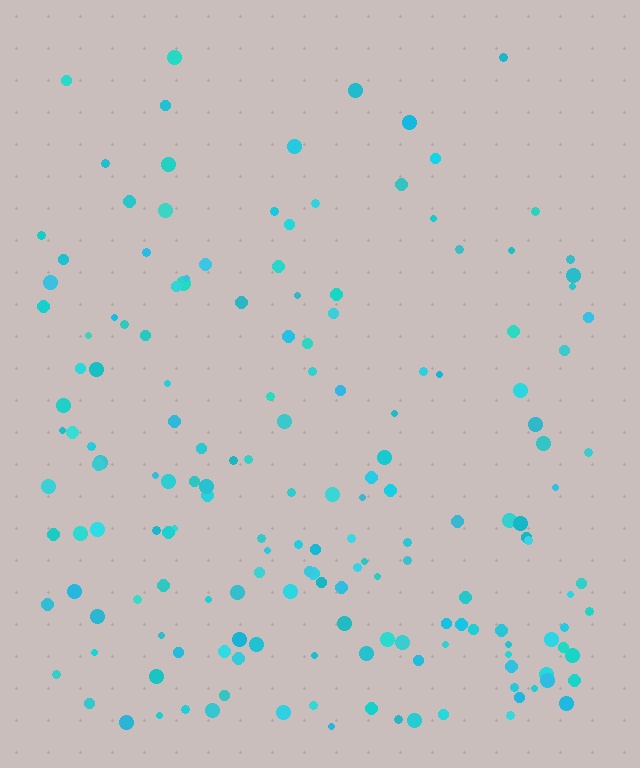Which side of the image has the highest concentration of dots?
The bottom.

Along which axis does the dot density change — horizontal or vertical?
Vertical.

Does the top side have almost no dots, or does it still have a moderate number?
Still a moderate number, just noticeably fewer than the bottom.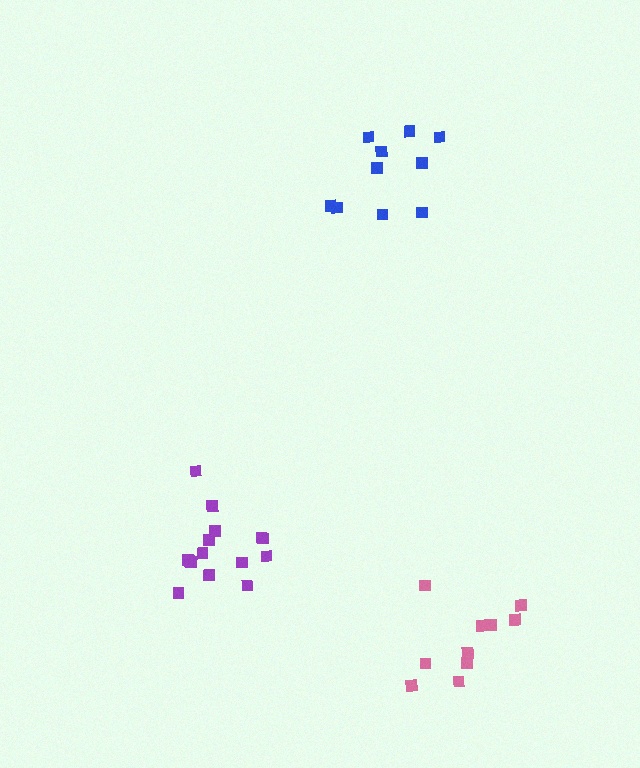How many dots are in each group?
Group 1: 10 dots, Group 2: 16 dots, Group 3: 10 dots (36 total).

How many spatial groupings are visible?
There are 3 spatial groupings.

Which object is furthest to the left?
The purple cluster is leftmost.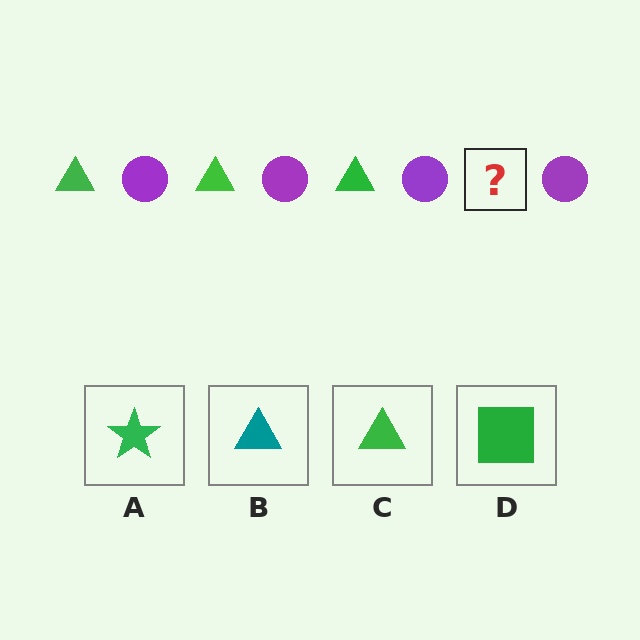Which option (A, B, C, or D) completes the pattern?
C.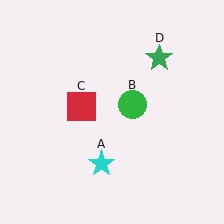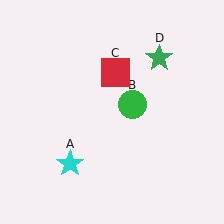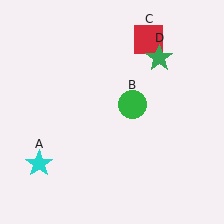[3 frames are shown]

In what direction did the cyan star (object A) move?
The cyan star (object A) moved left.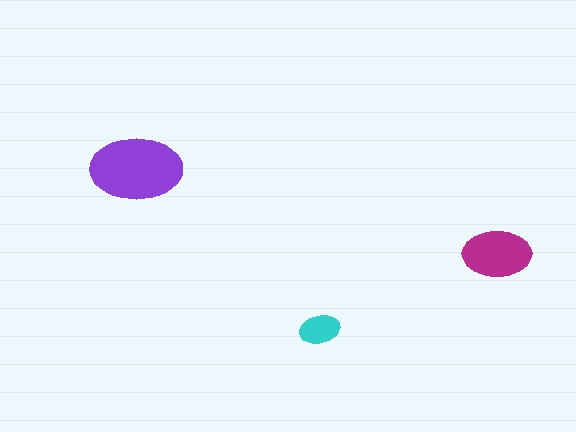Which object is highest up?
The purple ellipse is topmost.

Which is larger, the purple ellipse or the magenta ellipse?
The purple one.